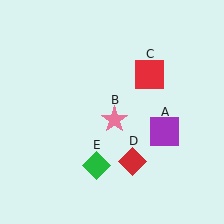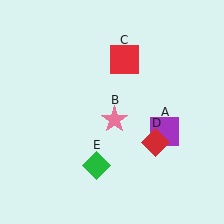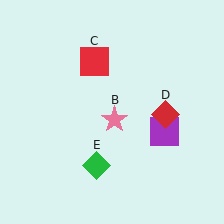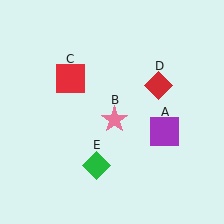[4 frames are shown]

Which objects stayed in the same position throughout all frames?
Purple square (object A) and pink star (object B) and green diamond (object E) remained stationary.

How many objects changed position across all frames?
2 objects changed position: red square (object C), red diamond (object D).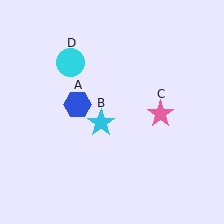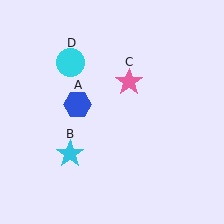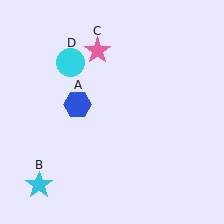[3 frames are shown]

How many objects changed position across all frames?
2 objects changed position: cyan star (object B), pink star (object C).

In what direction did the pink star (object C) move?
The pink star (object C) moved up and to the left.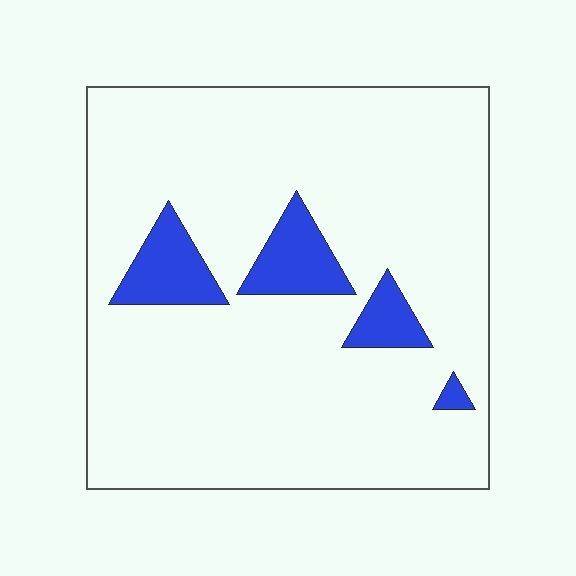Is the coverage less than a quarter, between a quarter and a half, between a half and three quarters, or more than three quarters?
Less than a quarter.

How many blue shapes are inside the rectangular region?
4.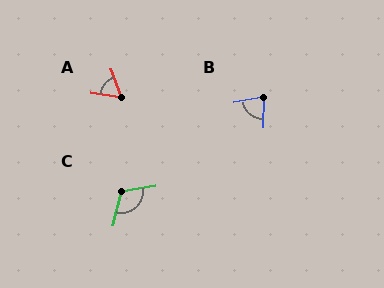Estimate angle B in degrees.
Approximately 78 degrees.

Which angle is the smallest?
A, at approximately 60 degrees.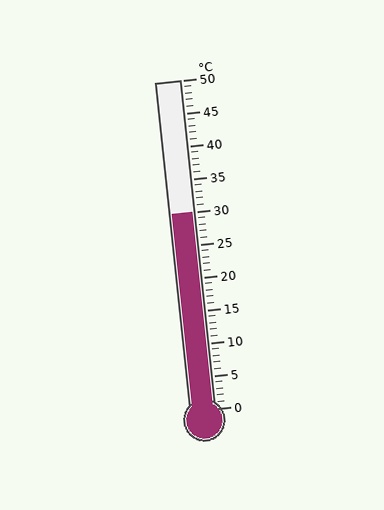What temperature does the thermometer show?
The thermometer shows approximately 30°C.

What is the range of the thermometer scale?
The thermometer scale ranges from 0°C to 50°C.